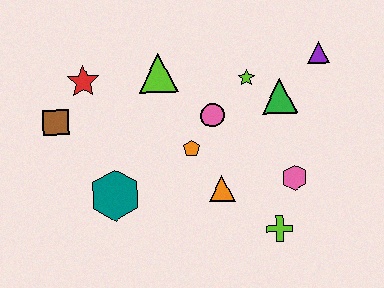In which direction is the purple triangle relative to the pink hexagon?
The purple triangle is above the pink hexagon.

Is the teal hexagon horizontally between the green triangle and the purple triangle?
No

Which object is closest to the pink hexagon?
The lime cross is closest to the pink hexagon.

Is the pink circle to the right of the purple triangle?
No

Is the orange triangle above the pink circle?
No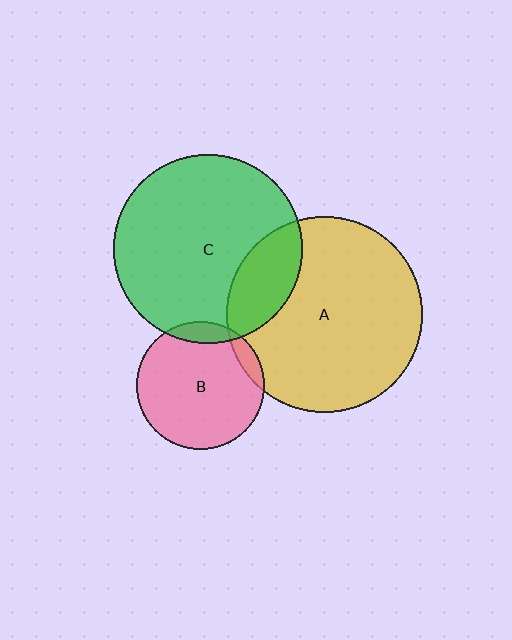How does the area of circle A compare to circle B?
Approximately 2.3 times.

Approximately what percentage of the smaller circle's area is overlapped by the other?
Approximately 5%.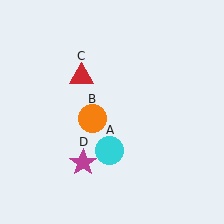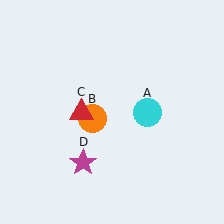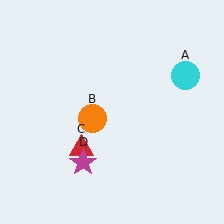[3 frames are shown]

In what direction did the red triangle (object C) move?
The red triangle (object C) moved down.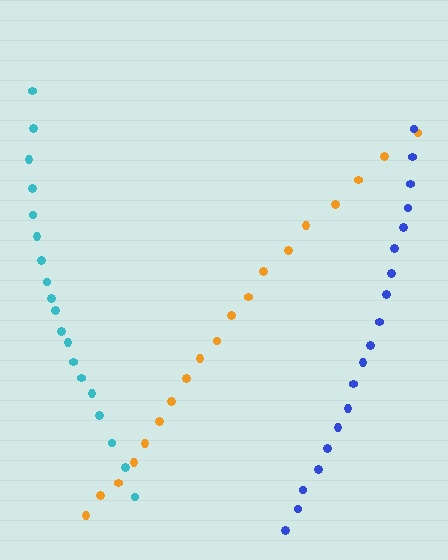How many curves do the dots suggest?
There are 3 distinct paths.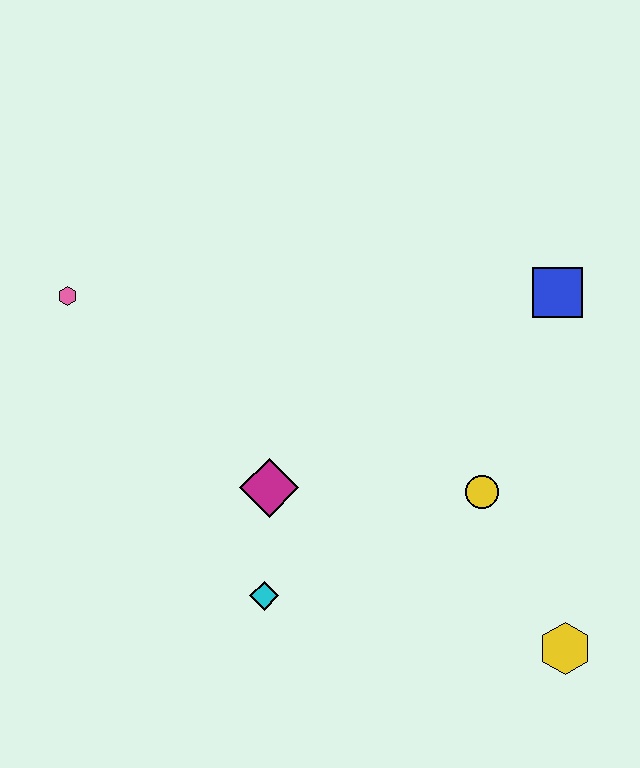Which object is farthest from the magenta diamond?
The blue square is farthest from the magenta diamond.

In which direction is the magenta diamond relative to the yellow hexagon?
The magenta diamond is to the left of the yellow hexagon.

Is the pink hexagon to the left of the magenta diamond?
Yes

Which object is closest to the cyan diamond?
The magenta diamond is closest to the cyan diamond.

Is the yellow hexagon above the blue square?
No